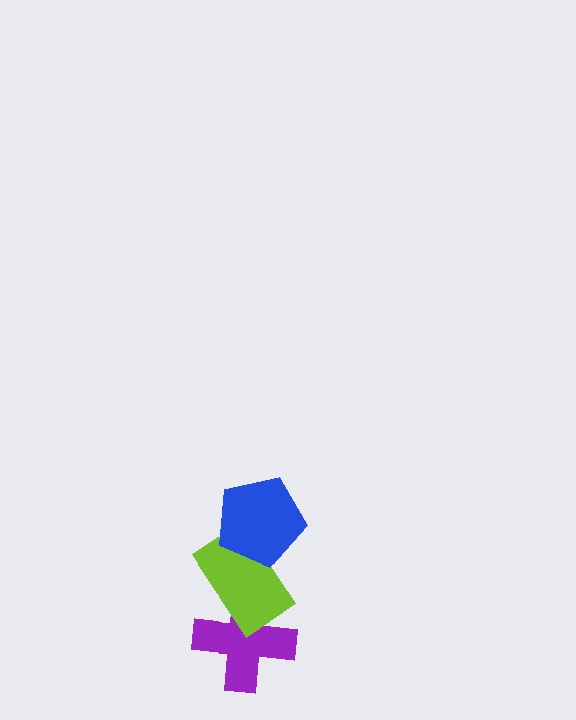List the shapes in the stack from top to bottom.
From top to bottom: the blue pentagon, the lime rectangle, the purple cross.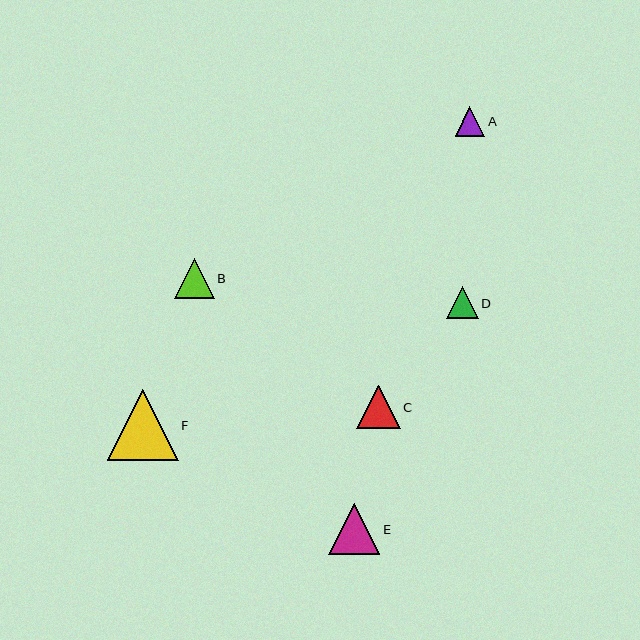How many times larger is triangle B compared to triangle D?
Triangle B is approximately 1.3 times the size of triangle D.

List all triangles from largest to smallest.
From largest to smallest: F, E, C, B, D, A.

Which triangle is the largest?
Triangle F is the largest with a size of approximately 71 pixels.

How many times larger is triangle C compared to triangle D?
Triangle C is approximately 1.4 times the size of triangle D.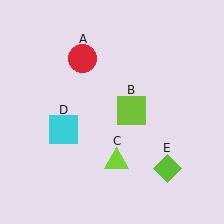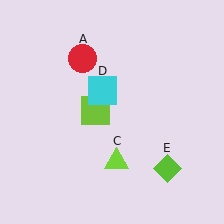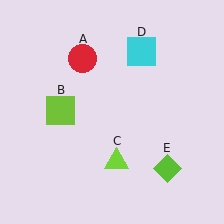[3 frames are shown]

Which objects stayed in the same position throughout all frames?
Red circle (object A) and lime triangle (object C) and lime diamond (object E) remained stationary.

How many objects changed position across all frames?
2 objects changed position: lime square (object B), cyan square (object D).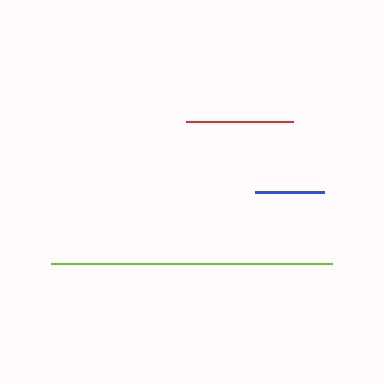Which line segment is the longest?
The lime line is the longest at approximately 281 pixels.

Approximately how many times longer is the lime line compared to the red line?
The lime line is approximately 2.6 times the length of the red line.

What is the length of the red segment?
The red segment is approximately 107 pixels long.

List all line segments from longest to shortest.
From longest to shortest: lime, red, blue.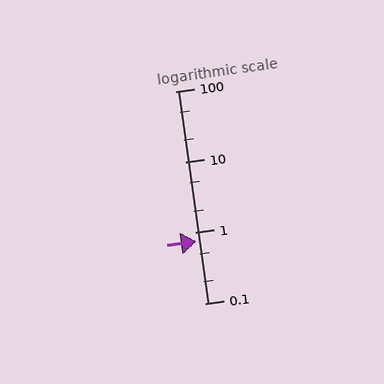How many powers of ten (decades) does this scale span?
The scale spans 3 decades, from 0.1 to 100.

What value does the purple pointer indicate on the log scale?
The pointer indicates approximately 0.75.